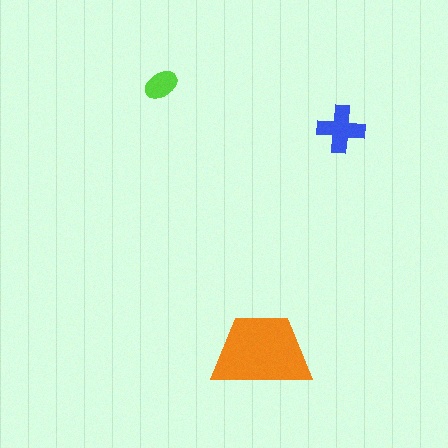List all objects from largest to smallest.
The orange trapezoid, the blue cross, the lime ellipse.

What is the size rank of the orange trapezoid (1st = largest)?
1st.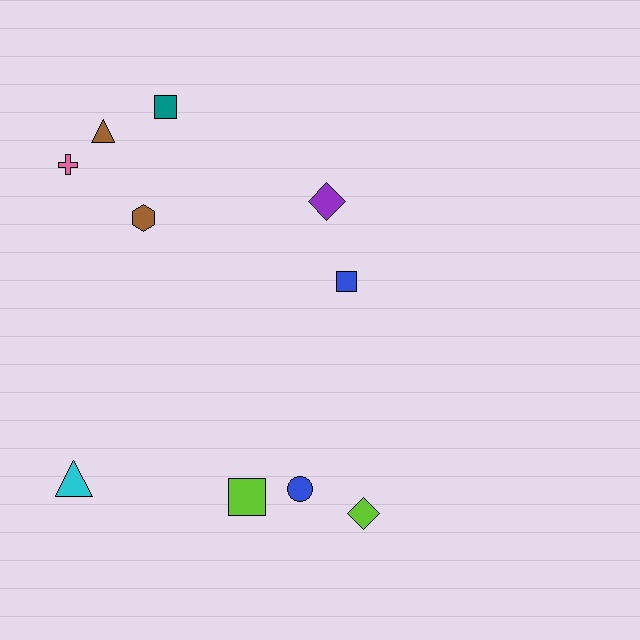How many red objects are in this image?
There are no red objects.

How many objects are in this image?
There are 10 objects.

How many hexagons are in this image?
There is 1 hexagon.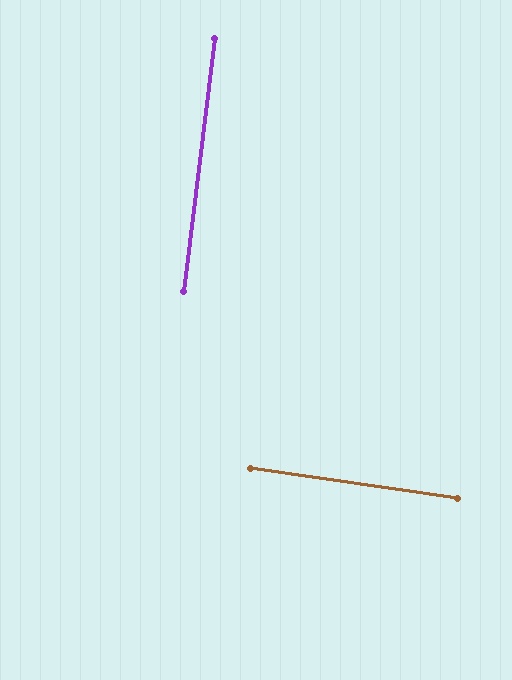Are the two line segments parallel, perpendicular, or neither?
Perpendicular — they meet at approximately 89°.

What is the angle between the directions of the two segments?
Approximately 89 degrees.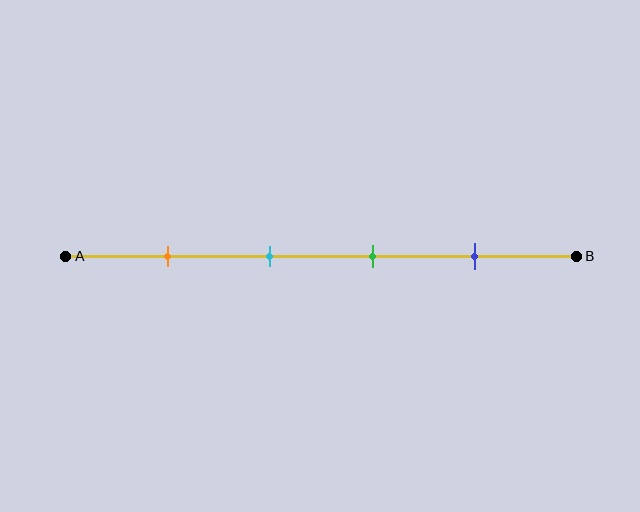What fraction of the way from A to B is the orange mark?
The orange mark is approximately 20% (0.2) of the way from A to B.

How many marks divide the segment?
There are 4 marks dividing the segment.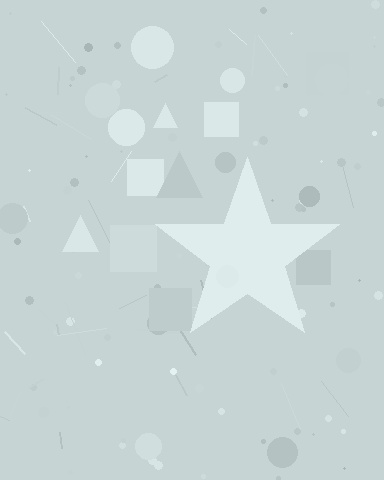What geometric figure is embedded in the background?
A star is embedded in the background.